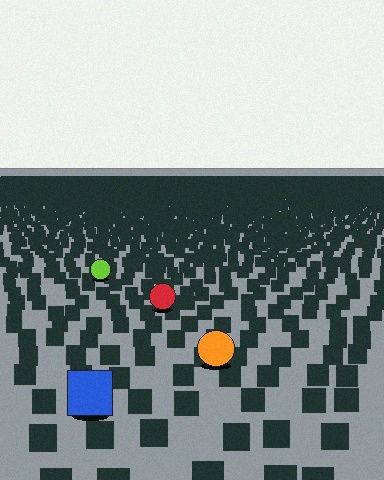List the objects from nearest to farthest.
From nearest to farthest: the blue square, the orange circle, the red circle, the lime circle.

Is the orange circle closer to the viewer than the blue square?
No. The blue square is closer — you can tell from the texture gradient: the ground texture is coarser near it.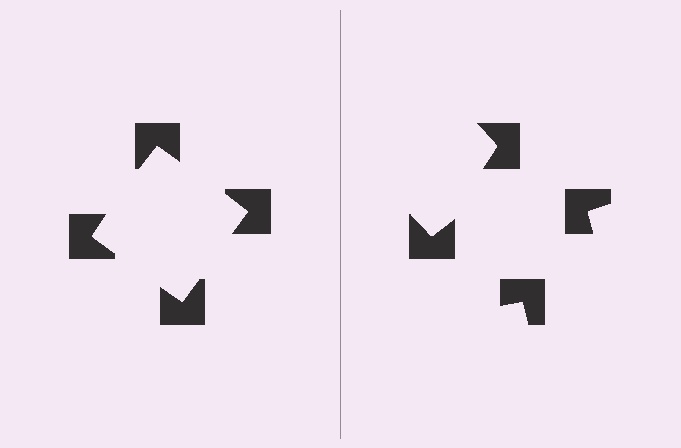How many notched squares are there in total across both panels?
8 — 4 on each side.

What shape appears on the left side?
An illusory square.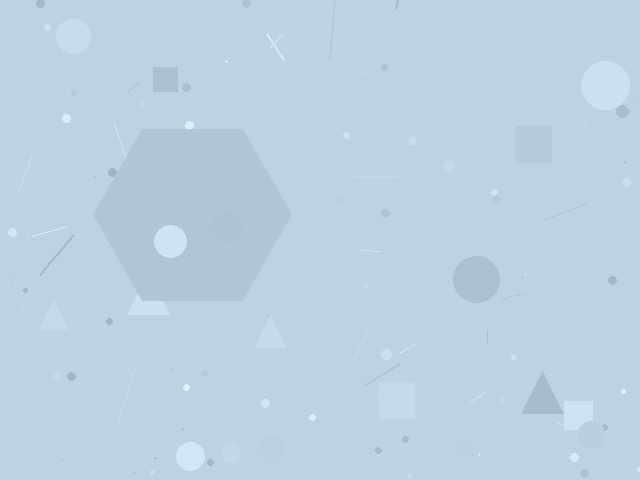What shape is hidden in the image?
A hexagon is hidden in the image.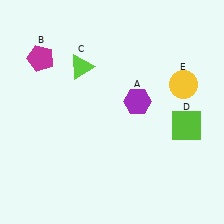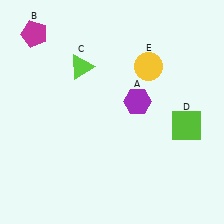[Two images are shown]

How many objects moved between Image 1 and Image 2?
2 objects moved between the two images.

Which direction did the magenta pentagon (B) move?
The magenta pentagon (B) moved up.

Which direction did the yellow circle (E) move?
The yellow circle (E) moved left.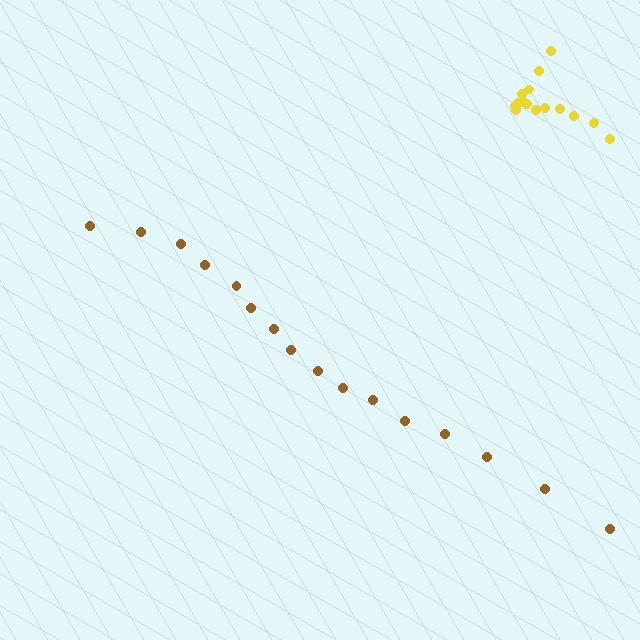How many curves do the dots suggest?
There are 2 distinct paths.